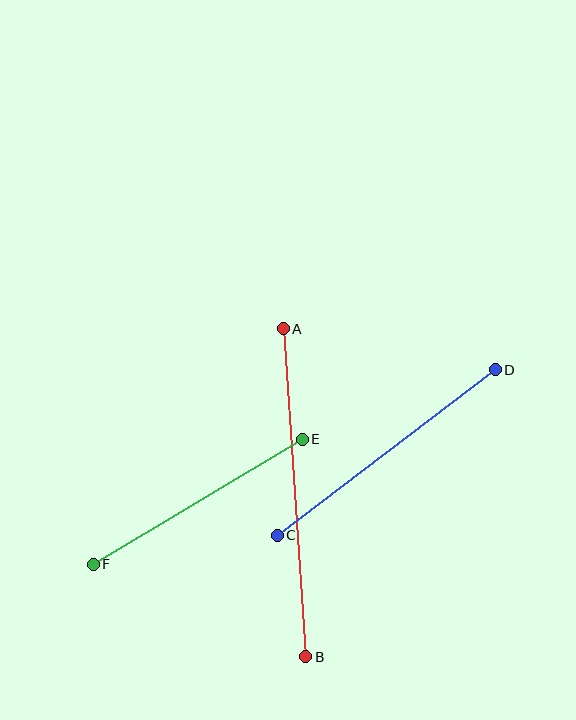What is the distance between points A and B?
The distance is approximately 329 pixels.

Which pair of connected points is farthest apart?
Points A and B are farthest apart.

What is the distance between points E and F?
The distance is approximately 244 pixels.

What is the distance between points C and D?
The distance is approximately 273 pixels.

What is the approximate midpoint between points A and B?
The midpoint is at approximately (294, 493) pixels.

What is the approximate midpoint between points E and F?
The midpoint is at approximately (198, 502) pixels.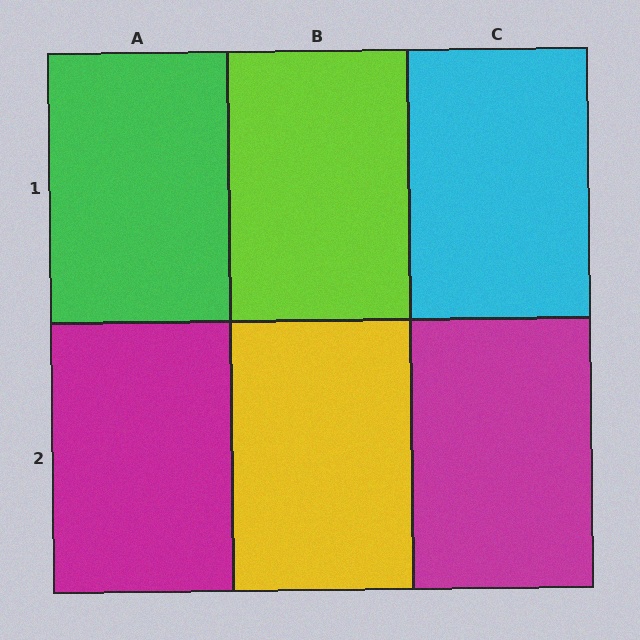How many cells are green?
1 cell is green.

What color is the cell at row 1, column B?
Lime.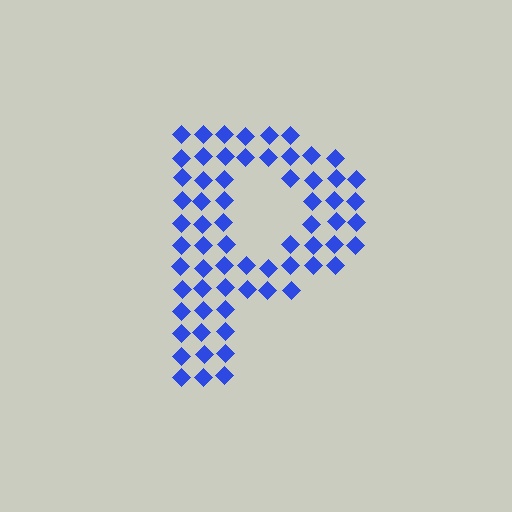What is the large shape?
The large shape is the letter P.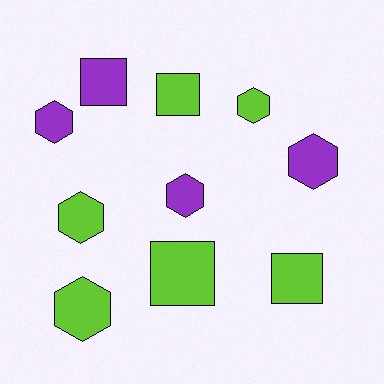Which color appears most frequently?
Lime, with 6 objects.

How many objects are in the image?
There are 10 objects.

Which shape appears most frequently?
Hexagon, with 6 objects.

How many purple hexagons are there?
There are 3 purple hexagons.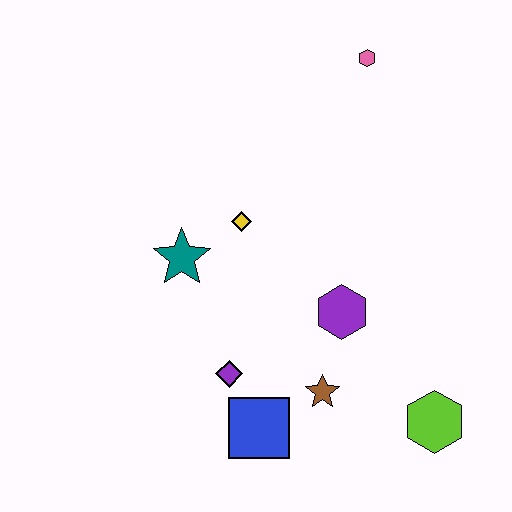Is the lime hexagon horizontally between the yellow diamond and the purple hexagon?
No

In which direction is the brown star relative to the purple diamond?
The brown star is to the right of the purple diamond.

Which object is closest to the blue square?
The purple diamond is closest to the blue square.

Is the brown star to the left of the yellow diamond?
No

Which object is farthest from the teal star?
The lime hexagon is farthest from the teal star.